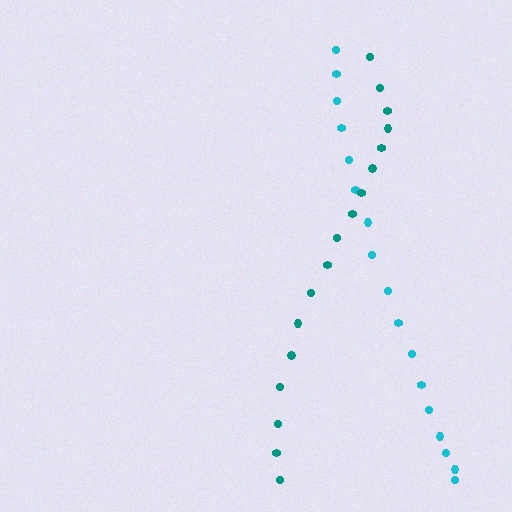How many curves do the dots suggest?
There are 2 distinct paths.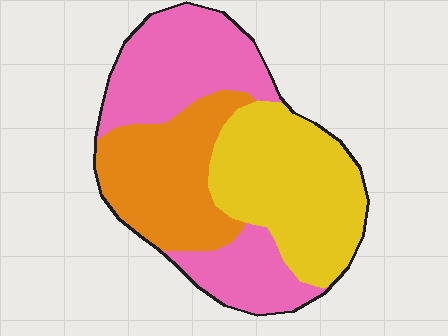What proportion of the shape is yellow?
Yellow covers about 35% of the shape.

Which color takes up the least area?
Orange, at roughly 25%.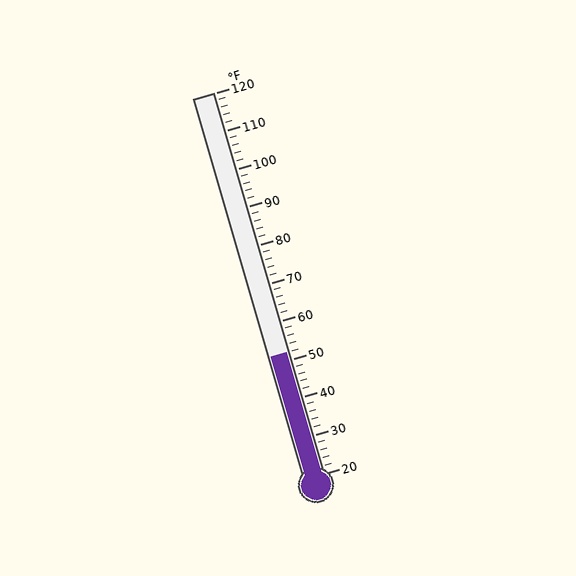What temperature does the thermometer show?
The thermometer shows approximately 52°F.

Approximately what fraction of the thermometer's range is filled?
The thermometer is filled to approximately 30% of its range.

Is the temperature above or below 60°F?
The temperature is below 60°F.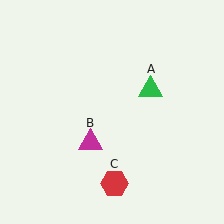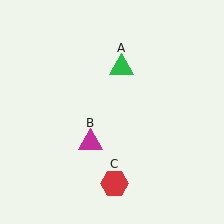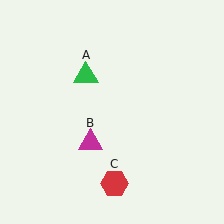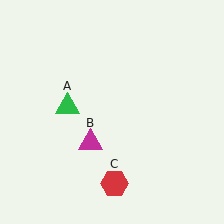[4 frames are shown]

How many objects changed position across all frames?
1 object changed position: green triangle (object A).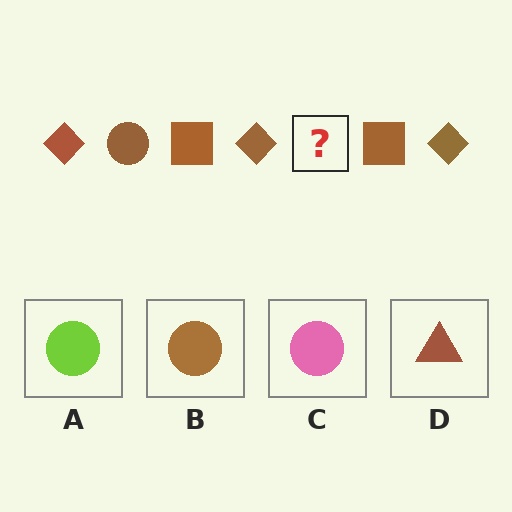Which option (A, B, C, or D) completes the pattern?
B.